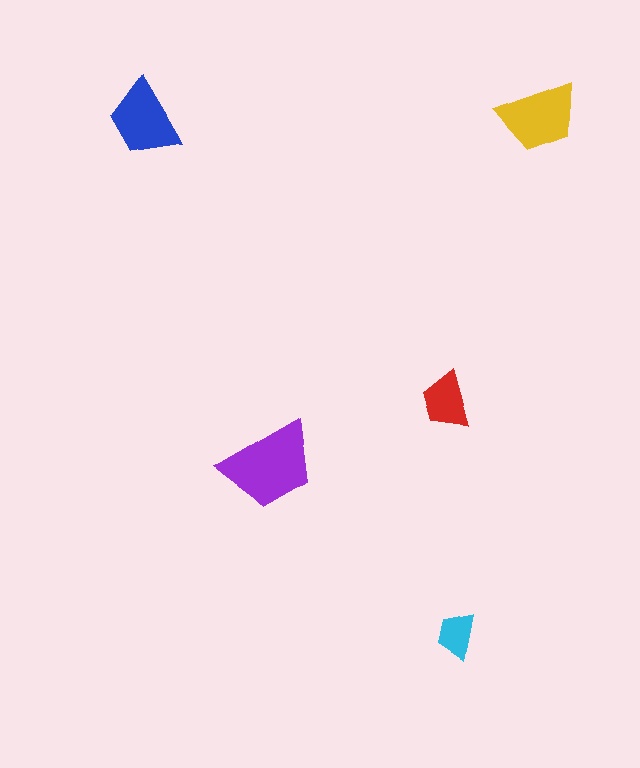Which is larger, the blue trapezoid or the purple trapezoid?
The purple one.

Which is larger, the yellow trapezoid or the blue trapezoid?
The yellow one.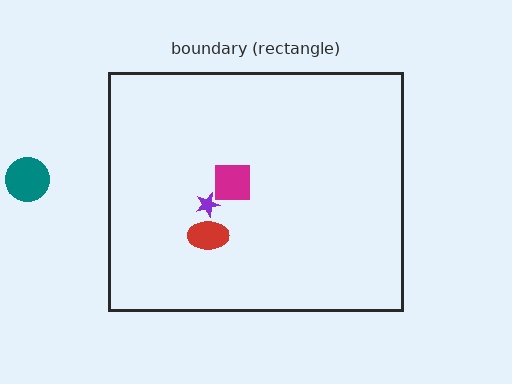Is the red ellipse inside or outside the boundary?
Inside.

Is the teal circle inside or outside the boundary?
Outside.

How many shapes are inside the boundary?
3 inside, 2 outside.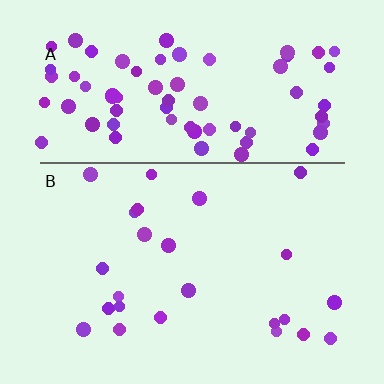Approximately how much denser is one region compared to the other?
Approximately 3.3× — region A over region B.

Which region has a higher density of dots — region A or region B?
A (the top).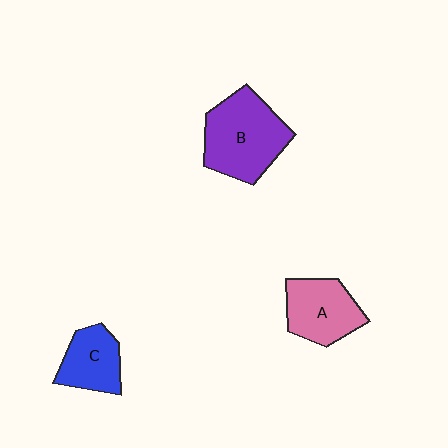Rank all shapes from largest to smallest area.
From largest to smallest: B (purple), A (pink), C (blue).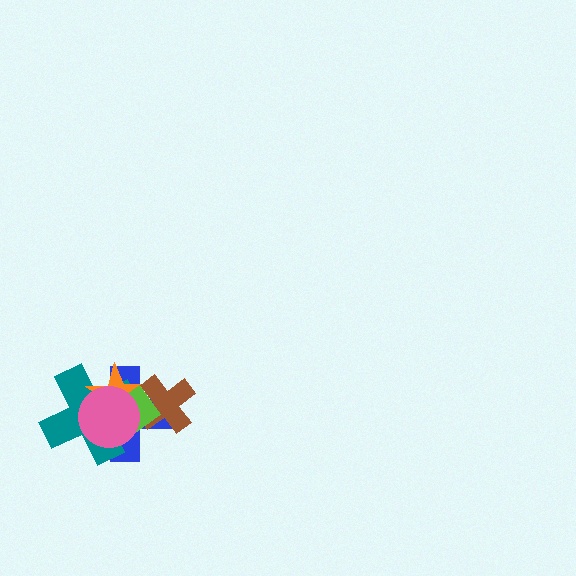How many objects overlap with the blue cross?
5 objects overlap with the blue cross.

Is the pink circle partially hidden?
No, no other shape covers it.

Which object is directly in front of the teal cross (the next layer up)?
The orange star is directly in front of the teal cross.